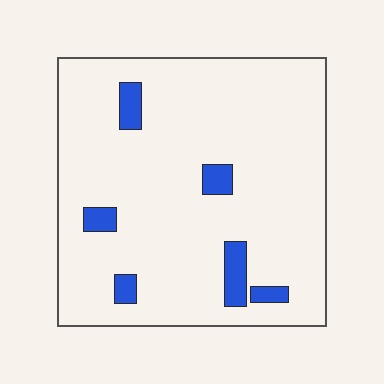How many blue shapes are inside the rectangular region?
6.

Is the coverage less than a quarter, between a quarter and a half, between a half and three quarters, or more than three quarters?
Less than a quarter.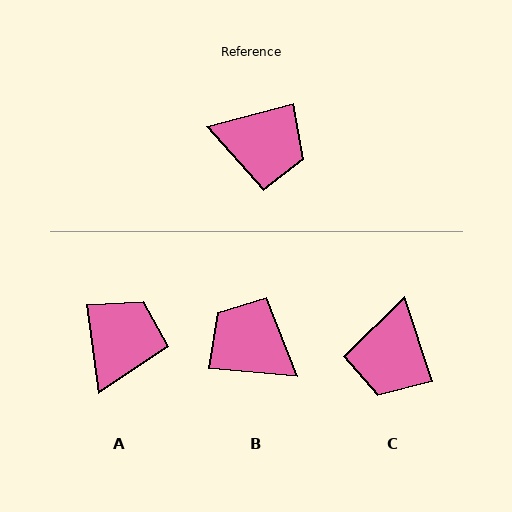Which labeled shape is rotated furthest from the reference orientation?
B, about 160 degrees away.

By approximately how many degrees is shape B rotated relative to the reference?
Approximately 160 degrees counter-clockwise.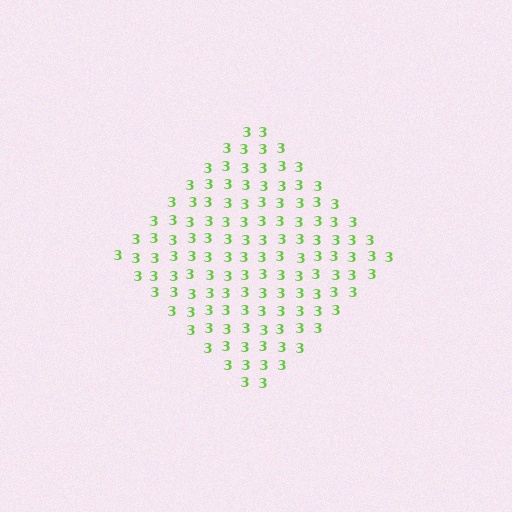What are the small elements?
The small elements are digit 3's.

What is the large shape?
The large shape is a diamond.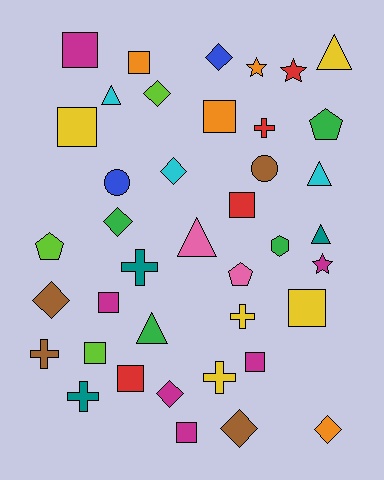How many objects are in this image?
There are 40 objects.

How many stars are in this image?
There are 3 stars.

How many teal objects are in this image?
There are 3 teal objects.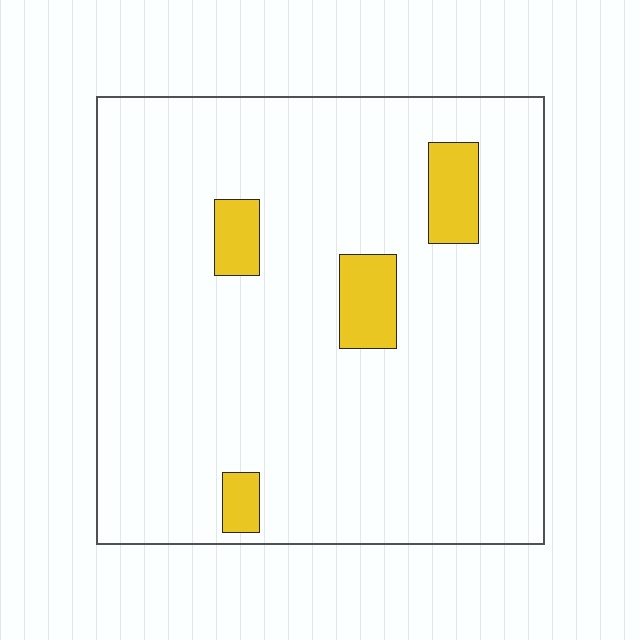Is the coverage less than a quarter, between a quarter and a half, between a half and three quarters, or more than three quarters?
Less than a quarter.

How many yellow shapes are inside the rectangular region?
4.